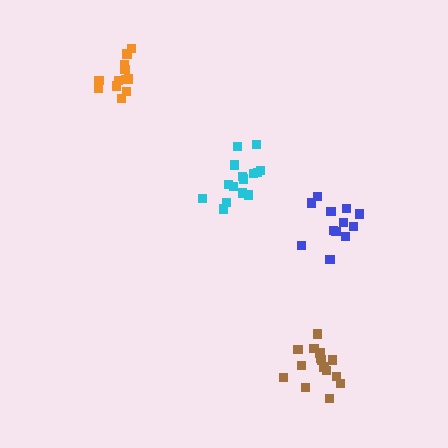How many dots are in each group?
Group 1: 15 dots, Group 2: 12 dots, Group 3: 15 dots, Group 4: 12 dots (54 total).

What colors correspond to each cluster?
The clusters are colored: cyan, orange, brown, blue.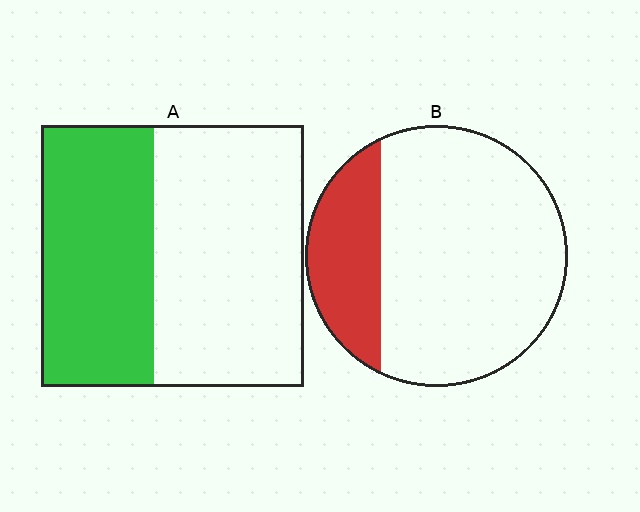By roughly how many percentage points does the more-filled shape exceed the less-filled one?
By roughly 20 percentage points (A over B).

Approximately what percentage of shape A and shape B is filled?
A is approximately 45% and B is approximately 25%.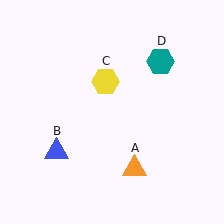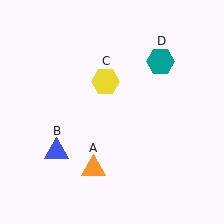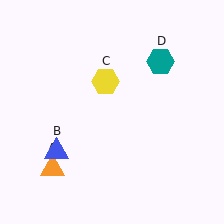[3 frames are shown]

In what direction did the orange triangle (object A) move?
The orange triangle (object A) moved left.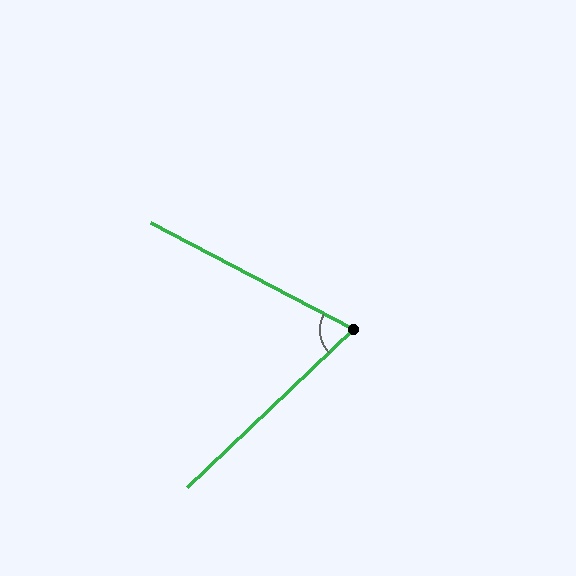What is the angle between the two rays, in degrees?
Approximately 71 degrees.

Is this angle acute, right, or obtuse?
It is acute.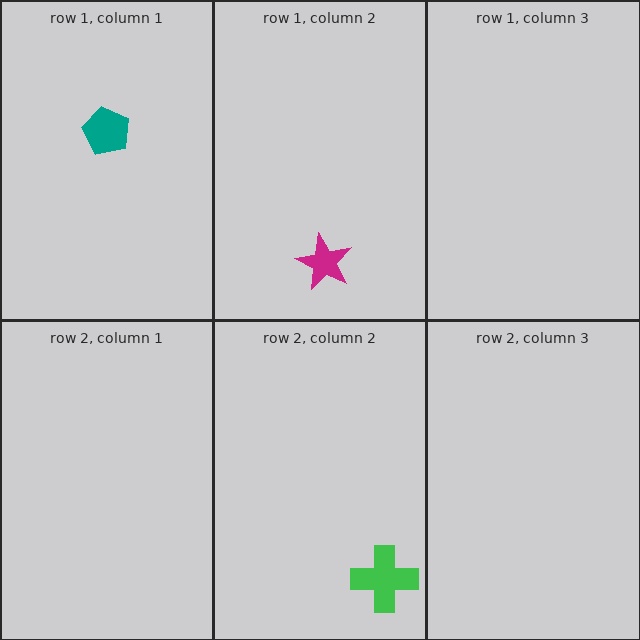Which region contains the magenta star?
The row 1, column 2 region.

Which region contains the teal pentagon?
The row 1, column 1 region.